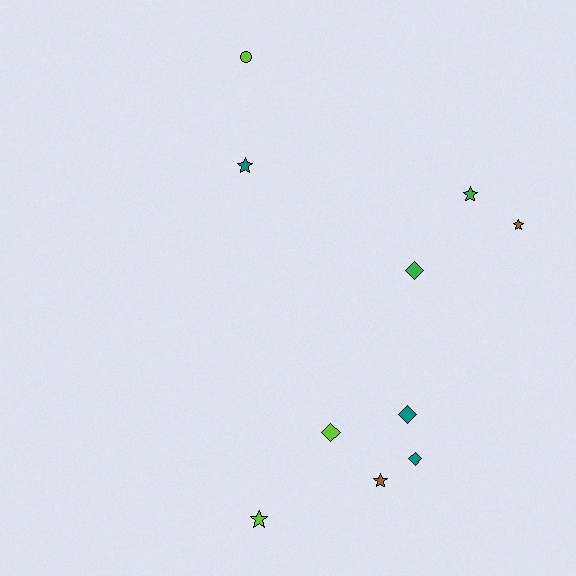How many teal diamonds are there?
There are 2 teal diamonds.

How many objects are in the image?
There are 10 objects.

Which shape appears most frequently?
Star, with 5 objects.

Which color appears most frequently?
Teal, with 3 objects.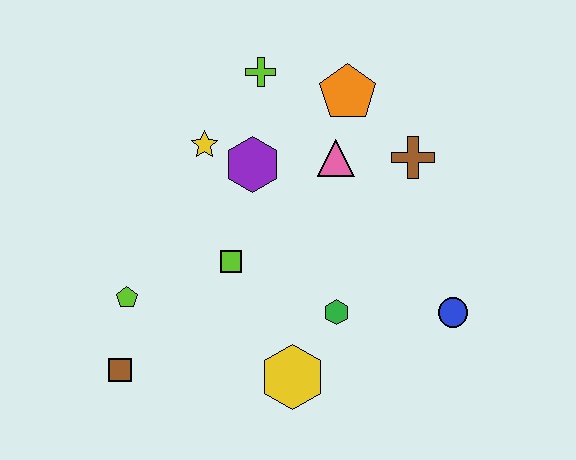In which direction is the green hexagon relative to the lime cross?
The green hexagon is below the lime cross.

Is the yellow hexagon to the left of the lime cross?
No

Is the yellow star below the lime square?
No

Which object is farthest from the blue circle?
The brown square is farthest from the blue circle.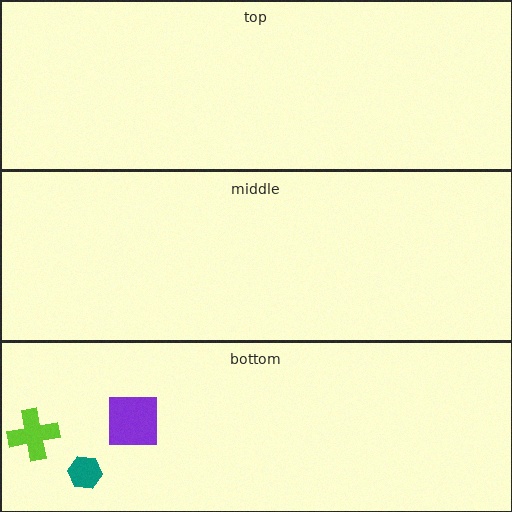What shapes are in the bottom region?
The purple square, the teal hexagon, the lime cross.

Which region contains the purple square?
The bottom region.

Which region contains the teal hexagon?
The bottom region.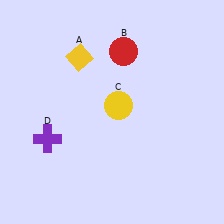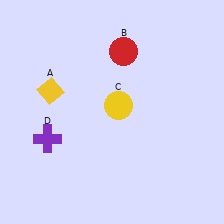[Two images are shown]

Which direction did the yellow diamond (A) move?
The yellow diamond (A) moved down.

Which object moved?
The yellow diamond (A) moved down.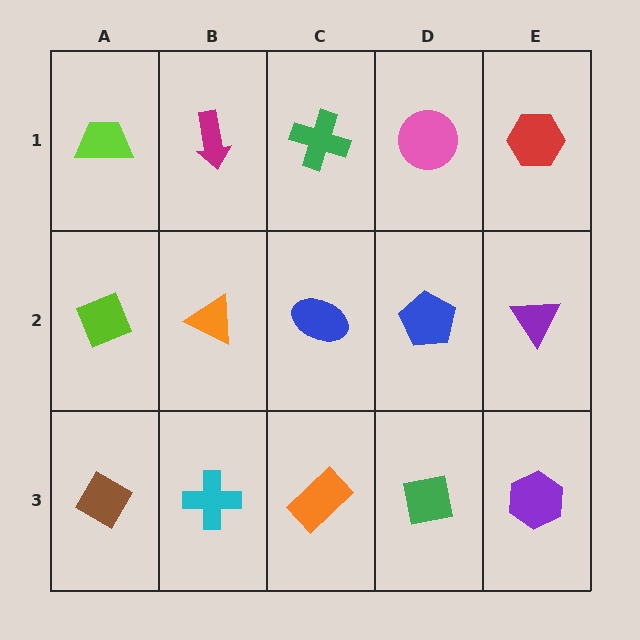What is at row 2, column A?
A lime diamond.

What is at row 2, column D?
A blue pentagon.